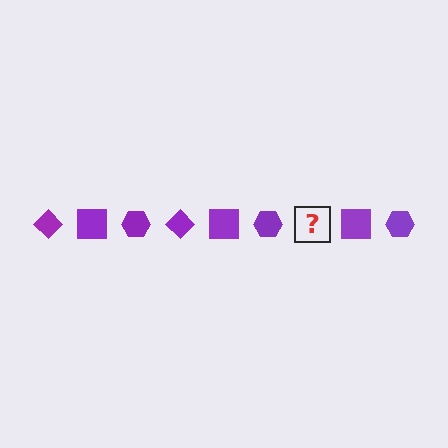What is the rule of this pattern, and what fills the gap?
The rule is that the pattern cycles through diamond, square, hexagon shapes in purple. The gap should be filled with a purple diamond.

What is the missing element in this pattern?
The missing element is a purple diamond.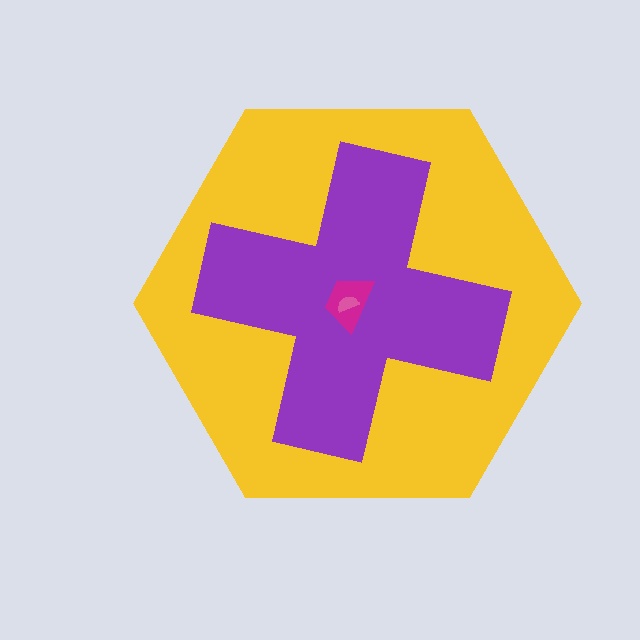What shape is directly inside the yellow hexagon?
The purple cross.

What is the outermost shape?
The yellow hexagon.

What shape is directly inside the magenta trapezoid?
The pink semicircle.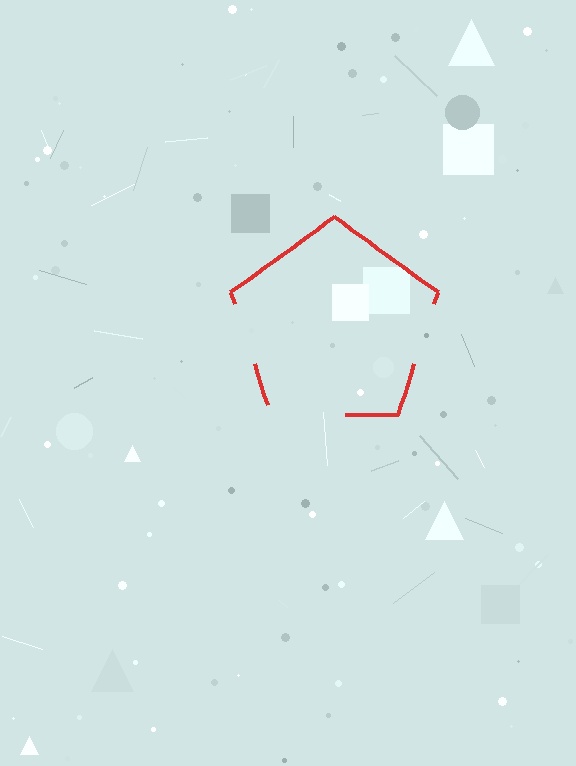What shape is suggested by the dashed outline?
The dashed outline suggests a pentagon.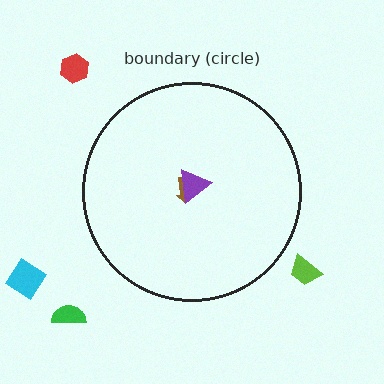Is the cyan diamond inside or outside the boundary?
Outside.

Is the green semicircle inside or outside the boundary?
Outside.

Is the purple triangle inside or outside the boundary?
Inside.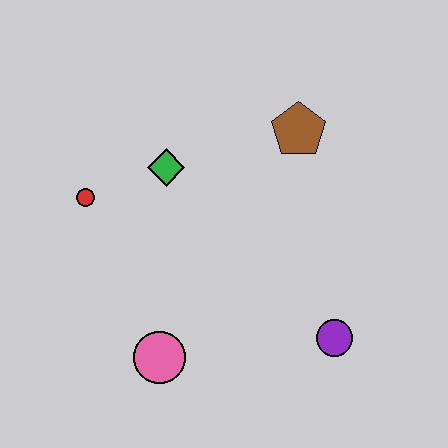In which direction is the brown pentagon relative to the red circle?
The brown pentagon is to the right of the red circle.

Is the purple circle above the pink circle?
Yes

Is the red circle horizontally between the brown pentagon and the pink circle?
No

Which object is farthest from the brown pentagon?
The pink circle is farthest from the brown pentagon.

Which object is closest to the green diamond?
The red circle is closest to the green diamond.